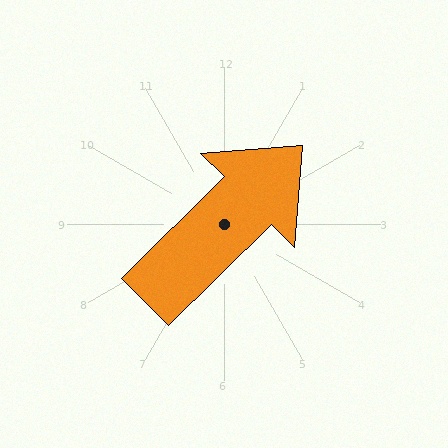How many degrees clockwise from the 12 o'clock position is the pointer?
Approximately 45 degrees.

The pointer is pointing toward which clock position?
Roughly 2 o'clock.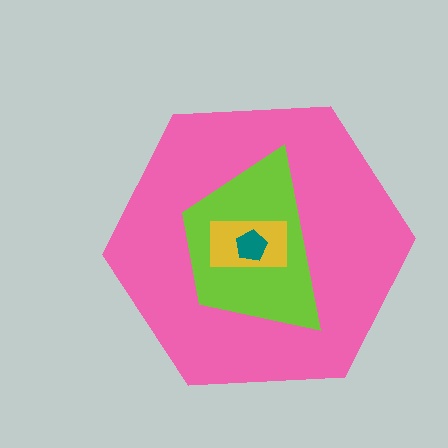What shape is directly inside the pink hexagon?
The lime trapezoid.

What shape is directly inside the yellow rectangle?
The teal pentagon.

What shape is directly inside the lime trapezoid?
The yellow rectangle.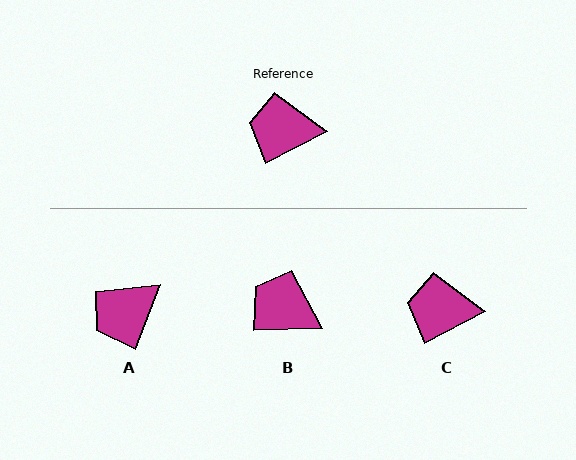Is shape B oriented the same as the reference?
No, it is off by about 25 degrees.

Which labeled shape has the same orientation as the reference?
C.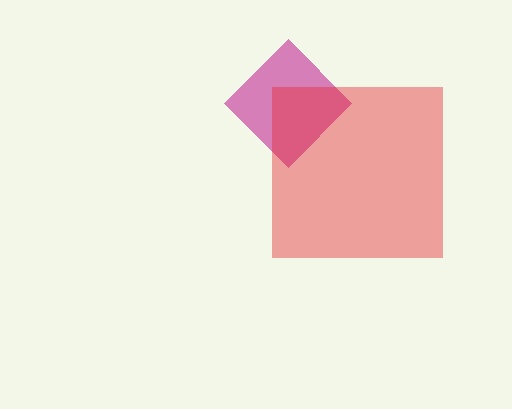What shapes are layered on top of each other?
The layered shapes are: a magenta diamond, a red square.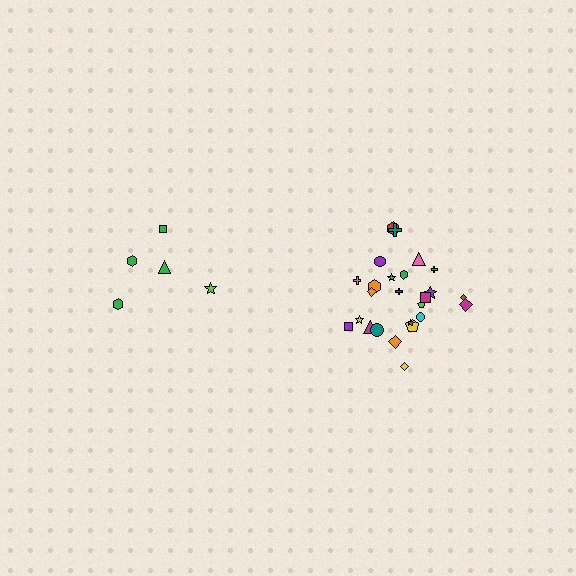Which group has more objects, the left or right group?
The right group.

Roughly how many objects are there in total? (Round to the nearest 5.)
Roughly 30 objects in total.